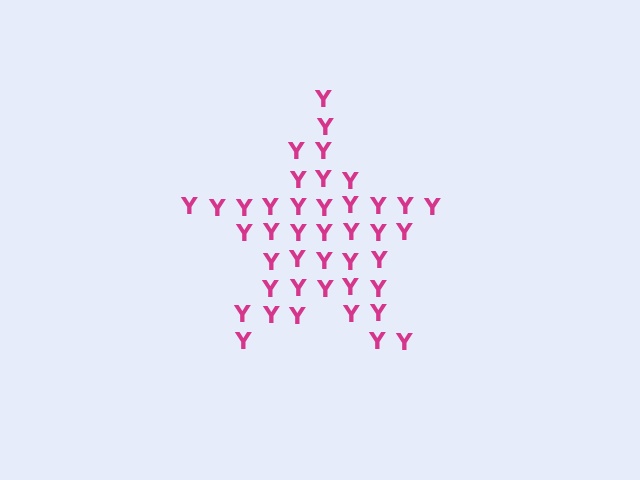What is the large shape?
The large shape is a star.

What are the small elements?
The small elements are letter Y's.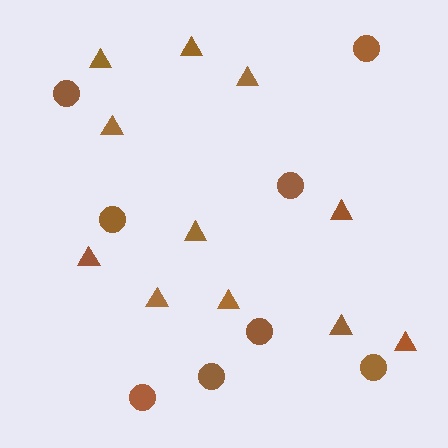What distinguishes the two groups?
There are 2 groups: one group of circles (8) and one group of triangles (11).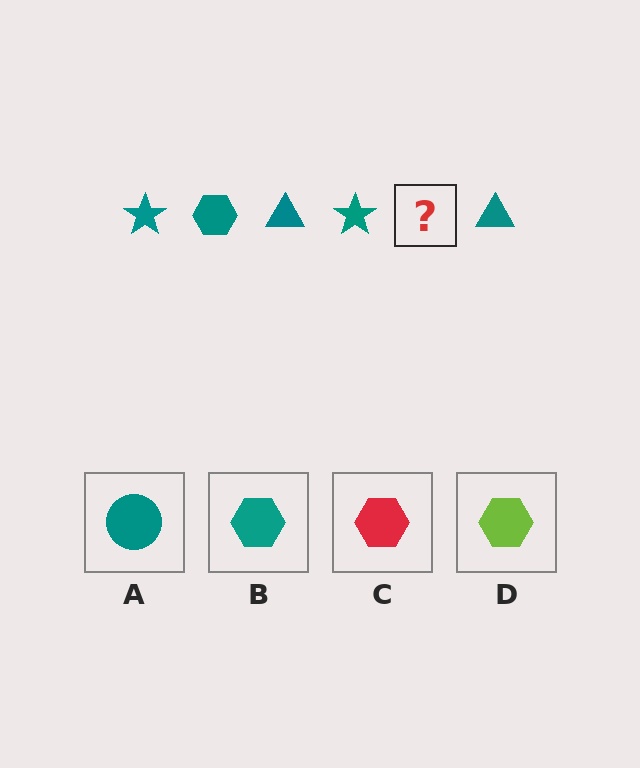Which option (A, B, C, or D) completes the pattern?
B.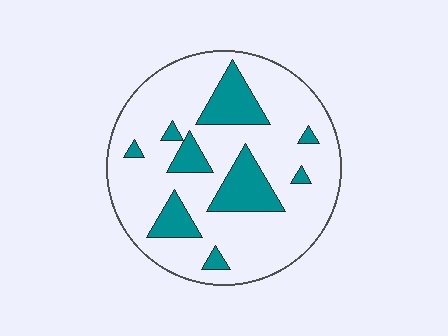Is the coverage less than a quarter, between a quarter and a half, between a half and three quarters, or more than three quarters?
Less than a quarter.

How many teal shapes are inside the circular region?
9.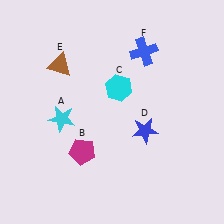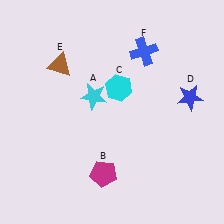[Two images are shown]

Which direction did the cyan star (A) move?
The cyan star (A) moved right.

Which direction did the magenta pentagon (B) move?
The magenta pentagon (B) moved down.